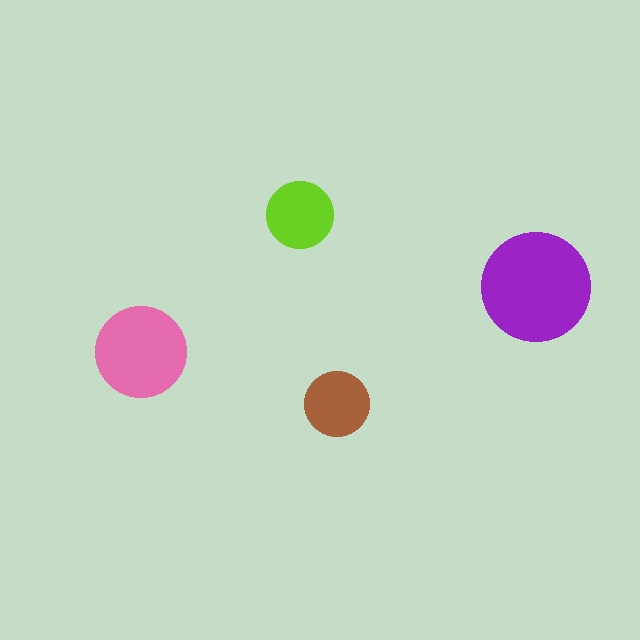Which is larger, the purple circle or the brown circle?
The purple one.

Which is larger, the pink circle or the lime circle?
The pink one.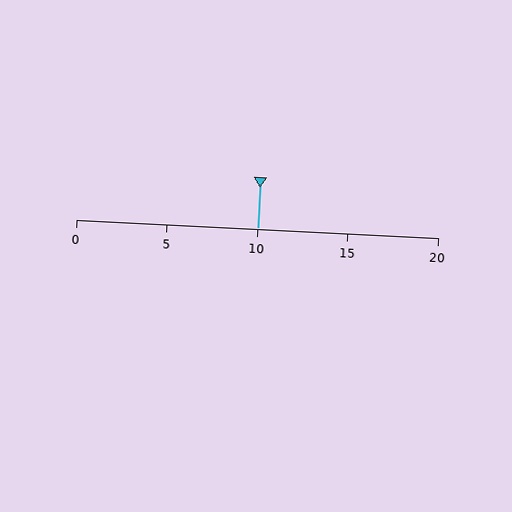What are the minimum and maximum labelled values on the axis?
The axis runs from 0 to 20.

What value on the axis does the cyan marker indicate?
The marker indicates approximately 10.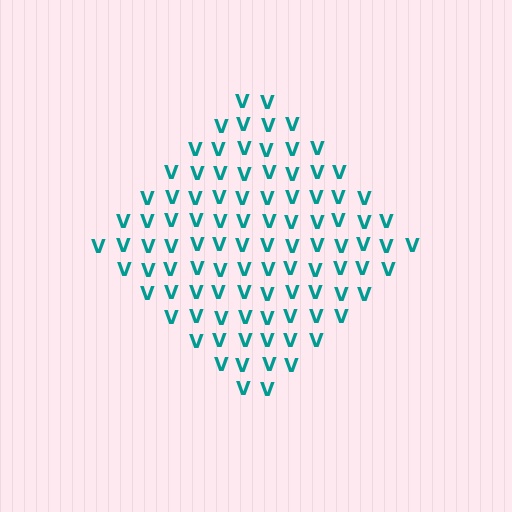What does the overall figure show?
The overall figure shows a diamond.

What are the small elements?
The small elements are letter V's.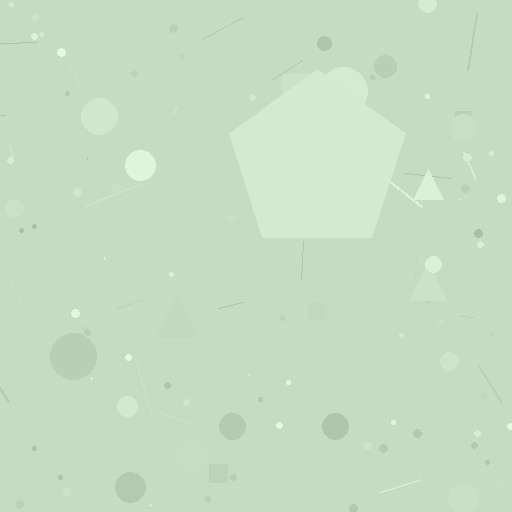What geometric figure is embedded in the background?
A pentagon is embedded in the background.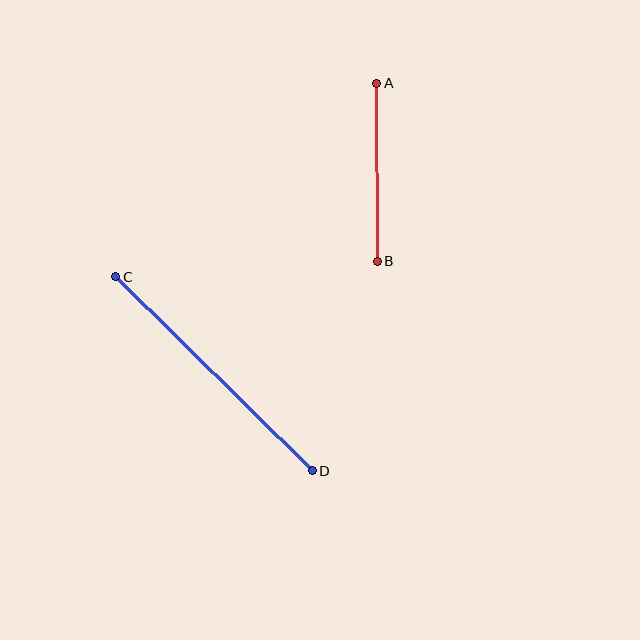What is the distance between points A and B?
The distance is approximately 178 pixels.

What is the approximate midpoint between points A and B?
The midpoint is at approximately (377, 172) pixels.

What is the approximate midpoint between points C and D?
The midpoint is at approximately (214, 374) pixels.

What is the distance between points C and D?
The distance is approximately 276 pixels.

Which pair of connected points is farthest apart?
Points C and D are farthest apart.